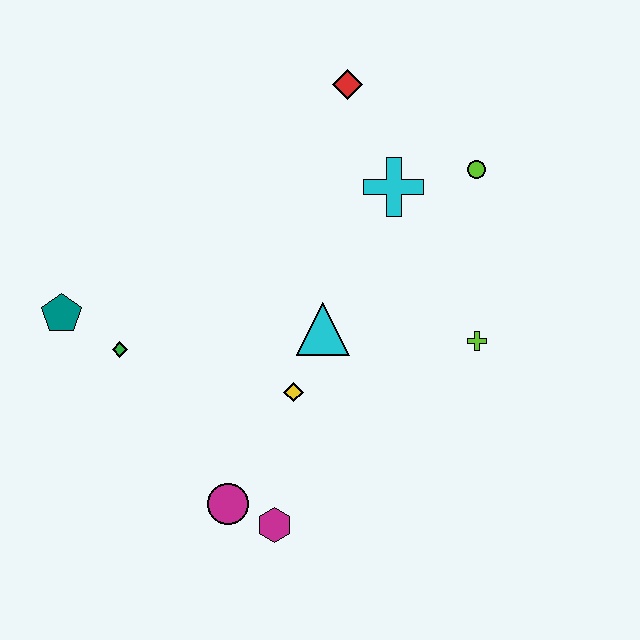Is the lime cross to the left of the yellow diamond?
No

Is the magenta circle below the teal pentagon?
Yes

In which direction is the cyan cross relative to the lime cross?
The cyan cross is above the lime cross.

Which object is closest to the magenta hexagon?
The magenta circle is closest to the magenta hexagon.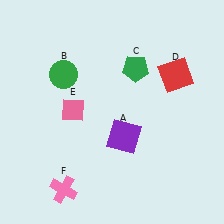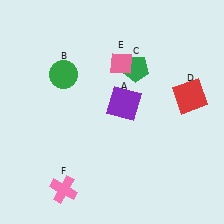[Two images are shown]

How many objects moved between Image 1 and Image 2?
3 objects moved between the two images.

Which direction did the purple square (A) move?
The purple square (A) moved up.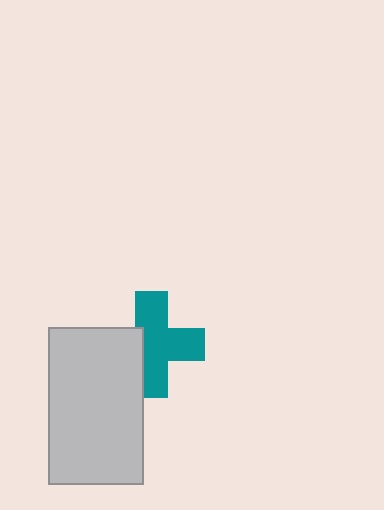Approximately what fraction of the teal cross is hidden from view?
Roughly 31% of the teal cross is hidden behind the light gray rectangle.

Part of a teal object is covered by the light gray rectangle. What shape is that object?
It is a cross.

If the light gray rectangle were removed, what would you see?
You would see the complete teal cross.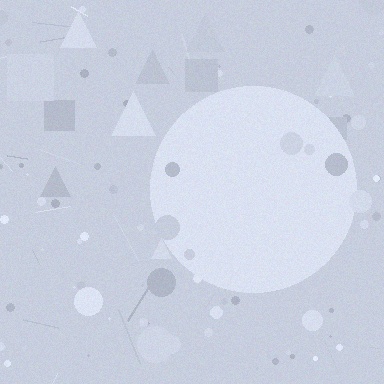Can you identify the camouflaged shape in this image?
The camouflaged shape is a circle.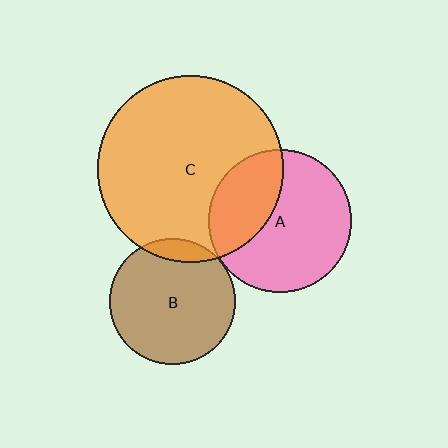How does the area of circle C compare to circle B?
Approximately 2.2 times.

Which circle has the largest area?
Circle C (orange).